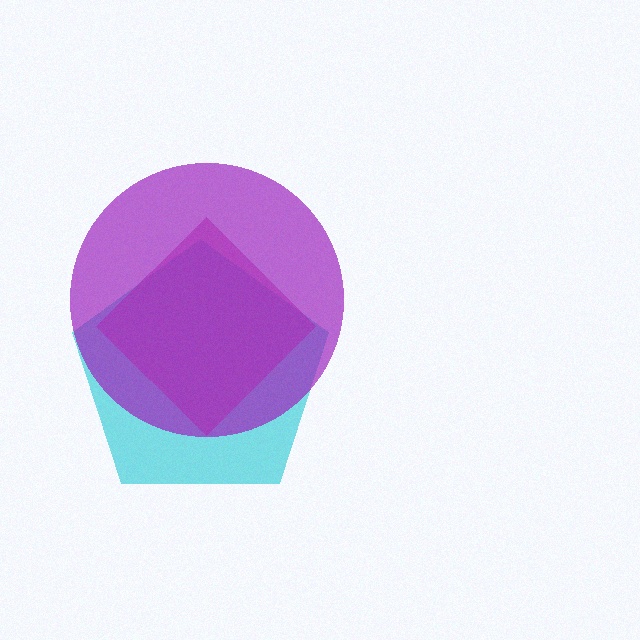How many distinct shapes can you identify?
There are 3 distinct shapes: a cyan pentagon, a magenta diamond, a purple circle.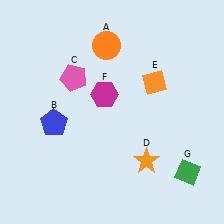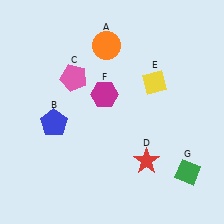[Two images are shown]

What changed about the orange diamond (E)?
In Image 1, E is orange. In Image 2, it changed to yellow.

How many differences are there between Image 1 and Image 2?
There are 2 differences between the two images.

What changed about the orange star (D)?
In Image 1, D is orange. In Image 2, it changed to red.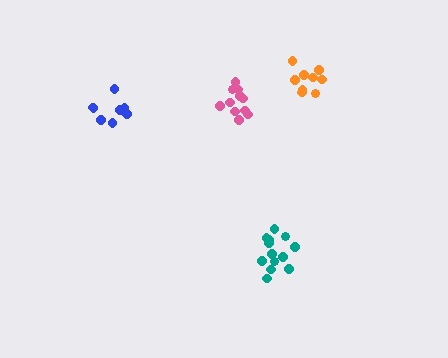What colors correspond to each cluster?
The clusters are colored: pink, orange, teal, blue.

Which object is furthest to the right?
The orange cluster is rightmost.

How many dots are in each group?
Group 1: 11 dots, Group 2: 9 dots, Group 3: 13 dots, Group 4: 8 dots (41 total).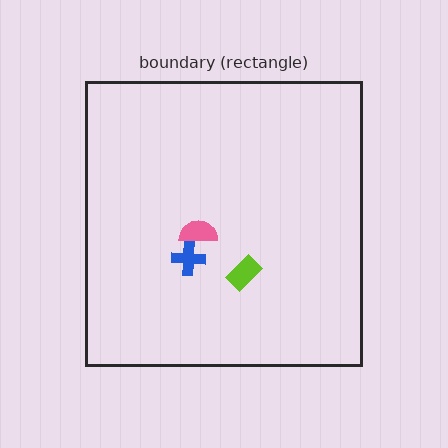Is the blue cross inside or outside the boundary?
Inside.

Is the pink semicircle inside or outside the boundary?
Inside.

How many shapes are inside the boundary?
3 inside, 0 outside.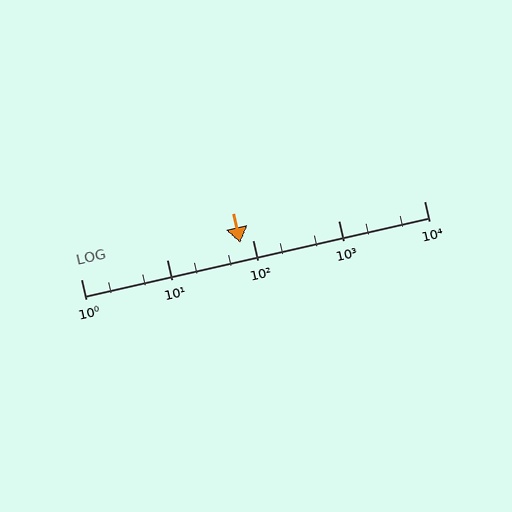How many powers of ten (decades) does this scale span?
The scale spans 4 decades, from 1 to 10000.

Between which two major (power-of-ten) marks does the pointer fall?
The pointer is between 10 and 100.